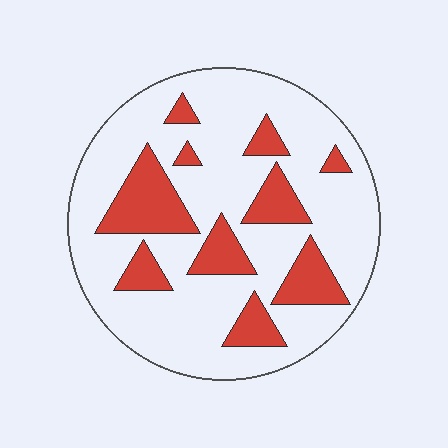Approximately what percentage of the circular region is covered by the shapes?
Approximately 25%.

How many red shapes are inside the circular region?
10.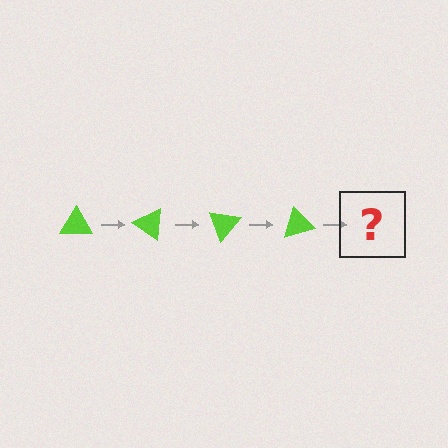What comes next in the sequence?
The next element should be a lime triangle rotated 140 degrees.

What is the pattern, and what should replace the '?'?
The pattern is that the triangle rotates 35 degrees each step. The '?' should be a lime triangle rotated 140 degrees.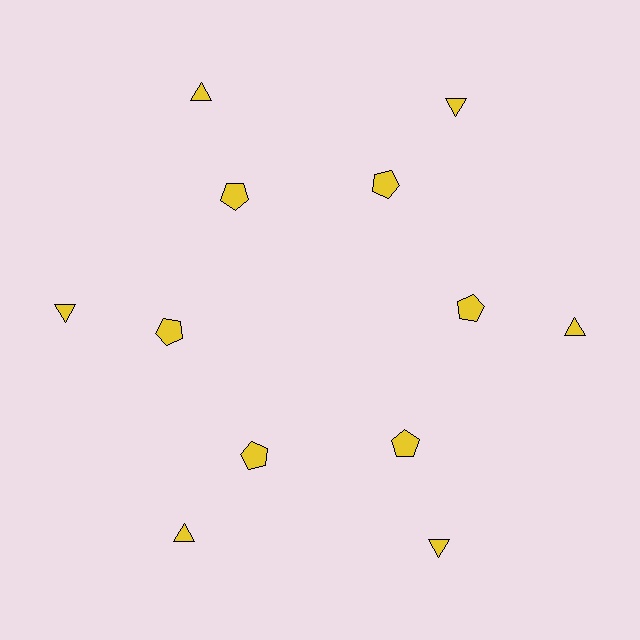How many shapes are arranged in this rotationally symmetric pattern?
There are 12 shapes, arranged in 6 groups of 2.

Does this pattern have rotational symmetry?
Yes, this pattern has 6-fold rotational symmetry. It looks the same after rotating 60 degrees around the center.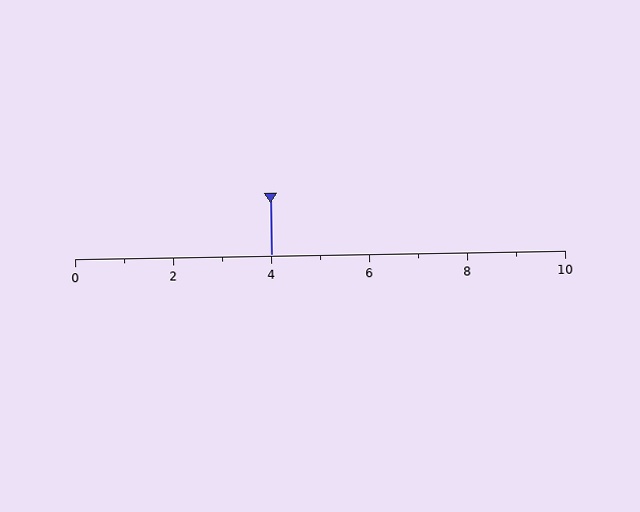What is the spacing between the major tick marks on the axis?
The major ticks are spaced 2 apart.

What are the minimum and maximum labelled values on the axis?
The axis runs from 0 to 10.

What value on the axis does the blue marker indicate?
The marker indicates approximately 4.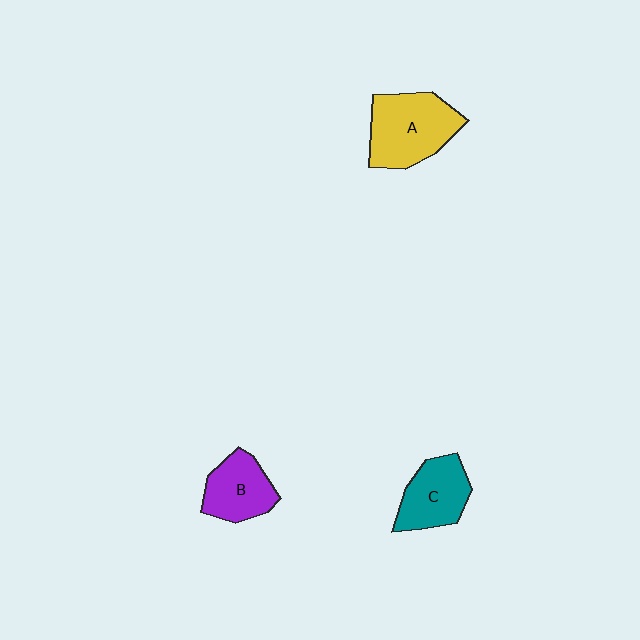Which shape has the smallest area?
Shape B (purple).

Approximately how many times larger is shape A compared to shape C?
Approximately 1.4 times.